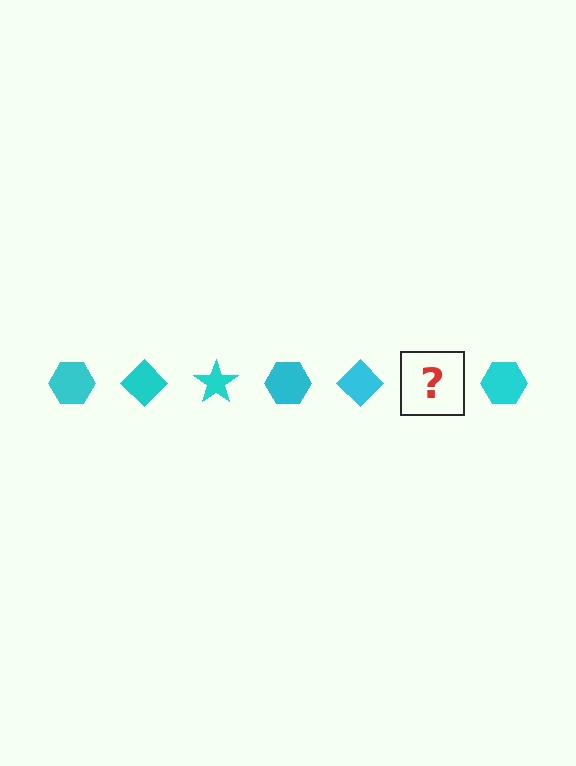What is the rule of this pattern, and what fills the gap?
The rule is that the pattern cycles through hexagon, diamond, star shapes in cyan. The gap should be filled with a cyan star.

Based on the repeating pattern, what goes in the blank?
The blank should be a cyan star.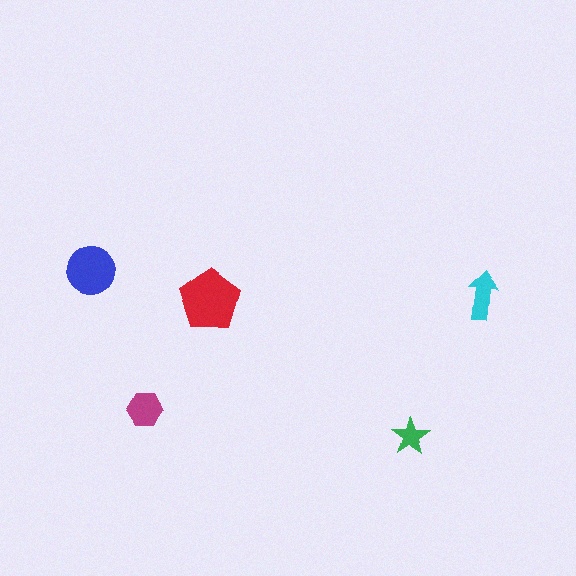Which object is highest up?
The blue circle is topmost.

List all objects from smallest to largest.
The green star, the cyan arrow, the magenta hexagon, the blue circle, the red pentagon.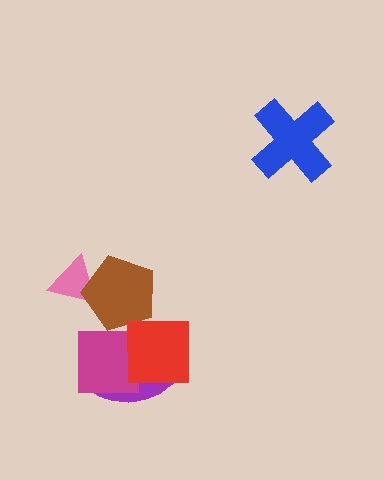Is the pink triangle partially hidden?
Yes, it is partially covered by another shape.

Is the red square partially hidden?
No, no other shape covers it.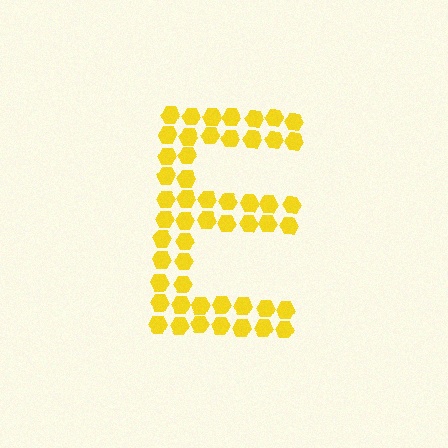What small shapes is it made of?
It is made of small hexagons.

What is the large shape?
The large shape is the letter E.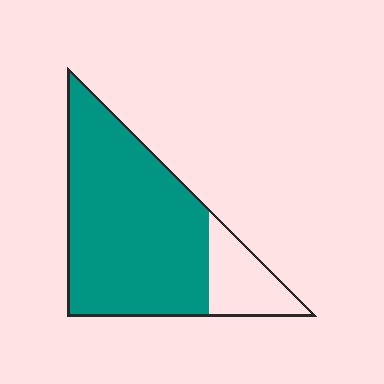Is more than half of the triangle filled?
Yes.